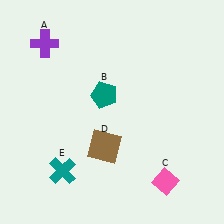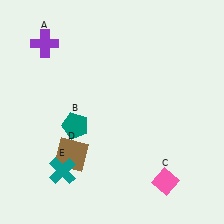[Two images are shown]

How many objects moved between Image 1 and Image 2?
2 objects moved between the two images.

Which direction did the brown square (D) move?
The brown square (D) moved left.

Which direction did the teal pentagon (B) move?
The teal pentagon (B) moved down.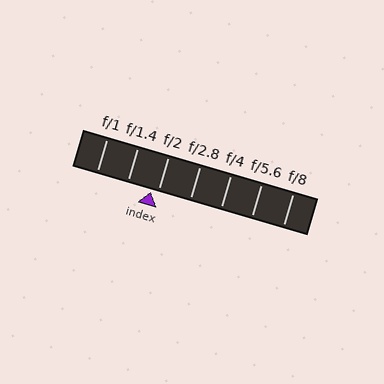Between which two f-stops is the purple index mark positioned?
The index mark is between f/1.4 and f/2.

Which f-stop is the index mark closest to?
The index mark is closest to f/2.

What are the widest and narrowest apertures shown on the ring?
The widest aperture shown is f/1 and the narrowest is f/8.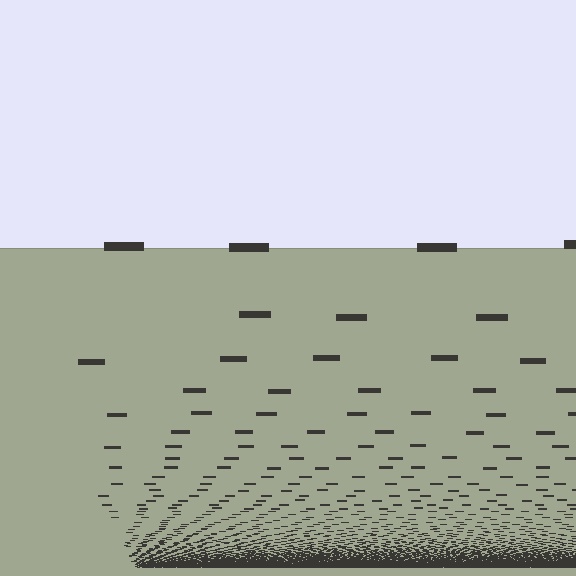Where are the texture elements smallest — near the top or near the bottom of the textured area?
Near the bottom.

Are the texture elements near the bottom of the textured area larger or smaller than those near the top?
Smaller. The gradient is inverted — elements near the bottom are smaller and denser.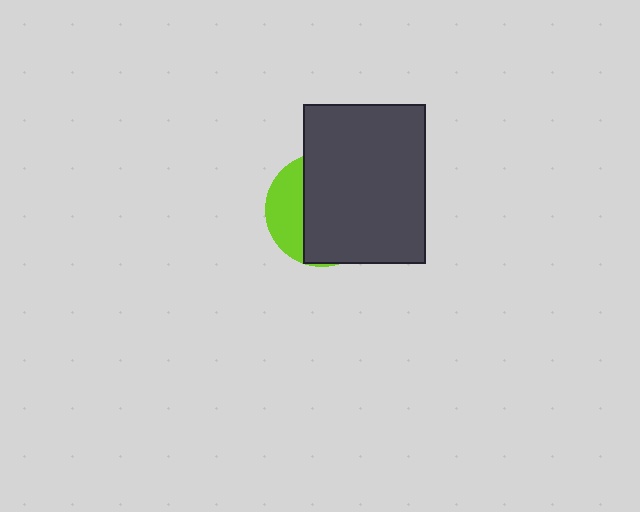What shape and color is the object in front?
The object in front is a dark gray rectangle.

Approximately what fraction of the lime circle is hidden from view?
Roughly 69% of the lime circle is hidden behind the dark gray rectangle.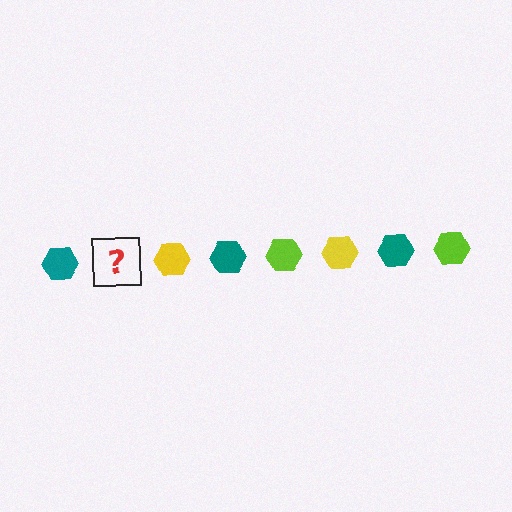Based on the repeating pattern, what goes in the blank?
The blank should be a lime hexagon.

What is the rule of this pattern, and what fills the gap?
The rule is that the pattern cycles through teal, lime, yellow hexagons. The gap should be filled with a lime hexagon.